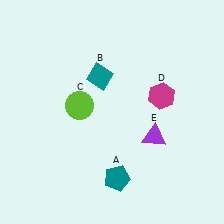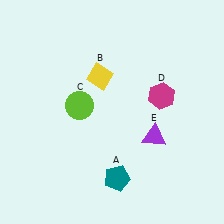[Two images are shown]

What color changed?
The diamond (B) changed from teal in Image 1 to yellow in Image 2.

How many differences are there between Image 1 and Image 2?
There is 1 difference between the two images.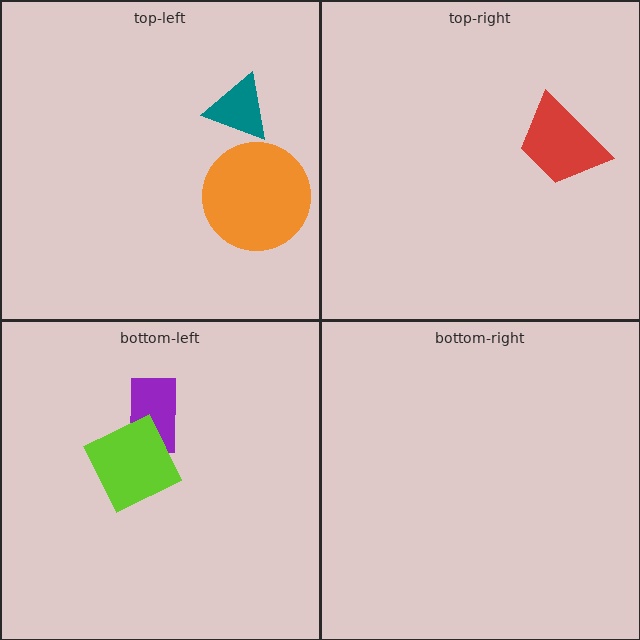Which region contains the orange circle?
The top-left region.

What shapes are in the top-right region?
The red trapezoid.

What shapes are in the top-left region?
The orange circle, the teal triangle.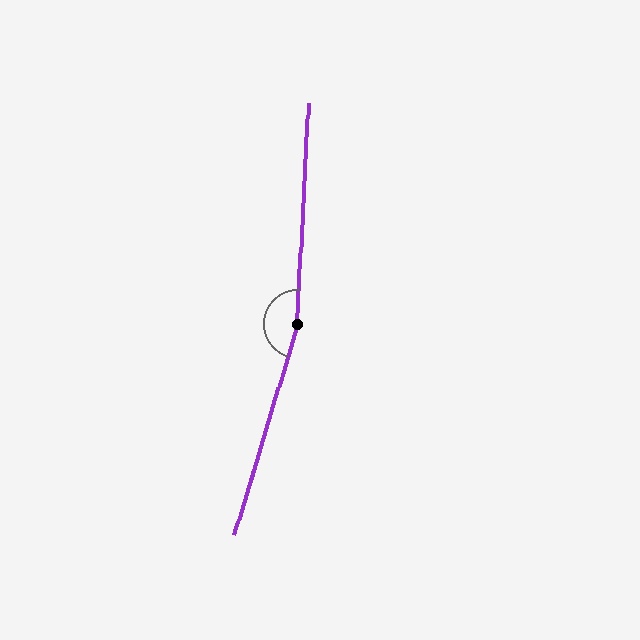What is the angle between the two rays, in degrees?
Approximately 166 degrees.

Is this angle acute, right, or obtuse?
It is obtuse.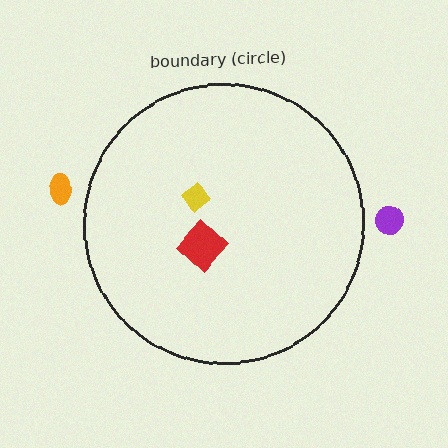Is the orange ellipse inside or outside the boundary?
Outside.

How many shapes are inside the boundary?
2 inside, 2 outside.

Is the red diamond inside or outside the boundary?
Inside.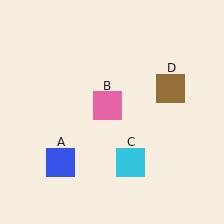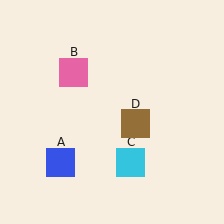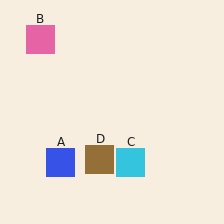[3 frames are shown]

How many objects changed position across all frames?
2 objects changed position: pink square (object B), brown square (object D).